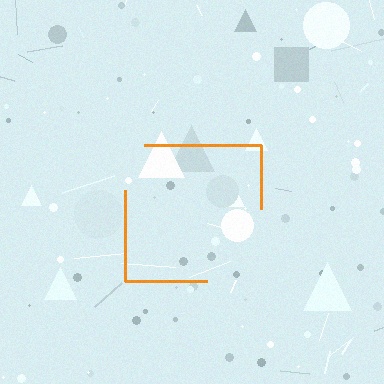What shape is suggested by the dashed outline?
The dashed outline suggests a square.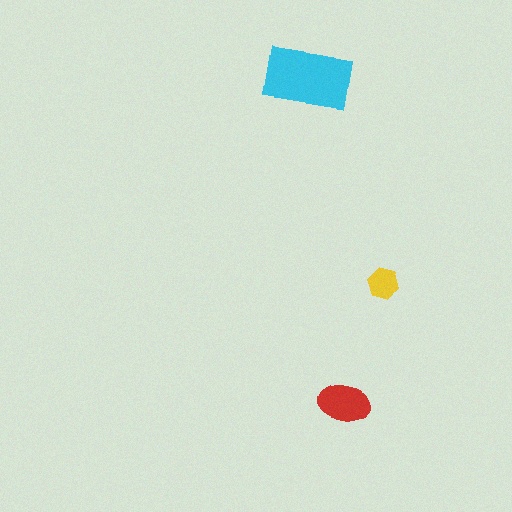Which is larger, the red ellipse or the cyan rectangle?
The cyan rectangle.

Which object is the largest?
The cyan rectangle.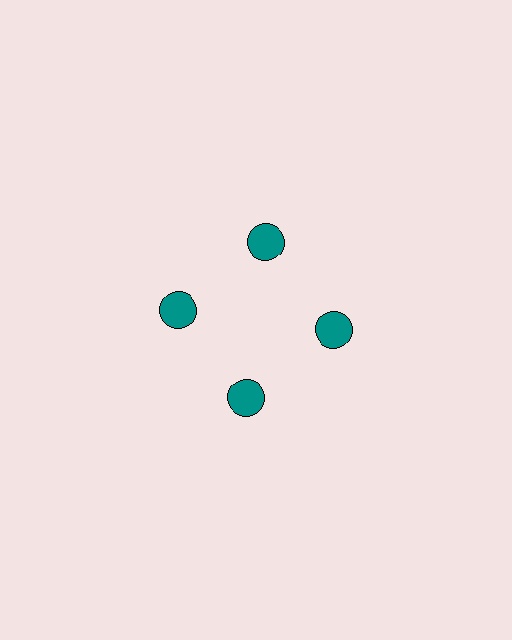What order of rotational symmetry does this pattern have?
This pattern has 4-fold rotational symmetry.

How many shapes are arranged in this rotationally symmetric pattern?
There are 4 shapes, arranged in 4 groups of 1.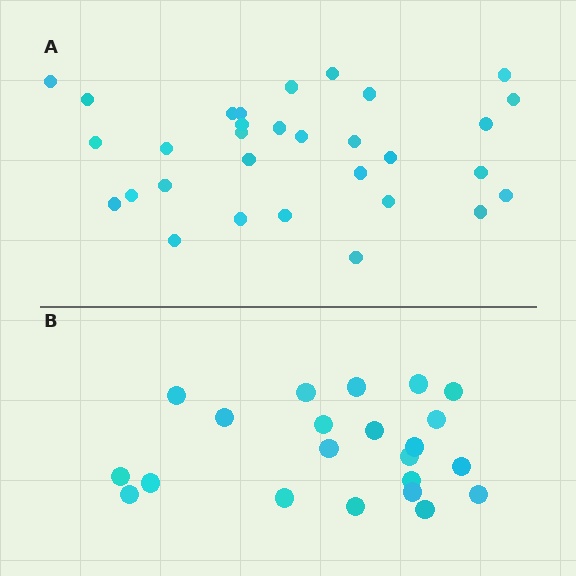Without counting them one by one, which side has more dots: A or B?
Region A (the top region) has more dots.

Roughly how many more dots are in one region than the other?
Region A has roughly 8 or so more dots than region B.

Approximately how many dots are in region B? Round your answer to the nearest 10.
About 20 dots. (The exact count is 22, which rounds to 20.)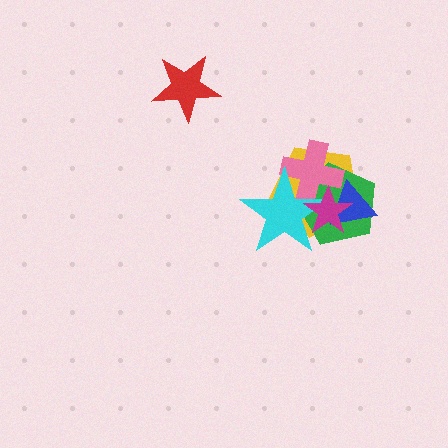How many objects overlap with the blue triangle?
4 objects overlap with the blue triangle.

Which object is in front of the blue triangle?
The magenta star is in front of the blue triangle.